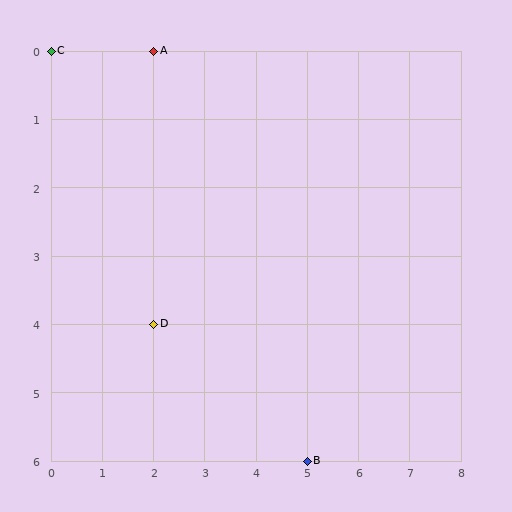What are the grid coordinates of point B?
Point B is at grid coordinates (5, 6).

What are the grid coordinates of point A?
Point A is at grid coordinates (2, 0).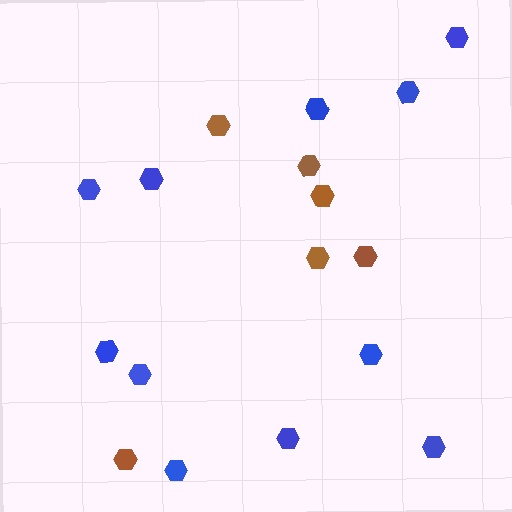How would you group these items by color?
There are 2 groups: one group of blue hexagons (11) and one group of brown hexagons (6).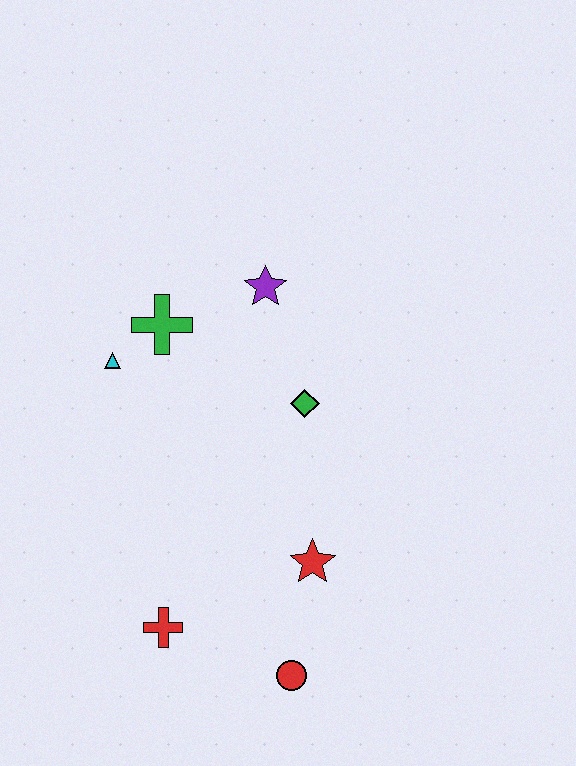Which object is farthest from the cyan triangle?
The red circle is farthest from the cyan triangle.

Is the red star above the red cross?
Yes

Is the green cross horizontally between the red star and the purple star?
No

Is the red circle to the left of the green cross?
No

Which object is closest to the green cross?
The cyan triangle is closest to the green cross.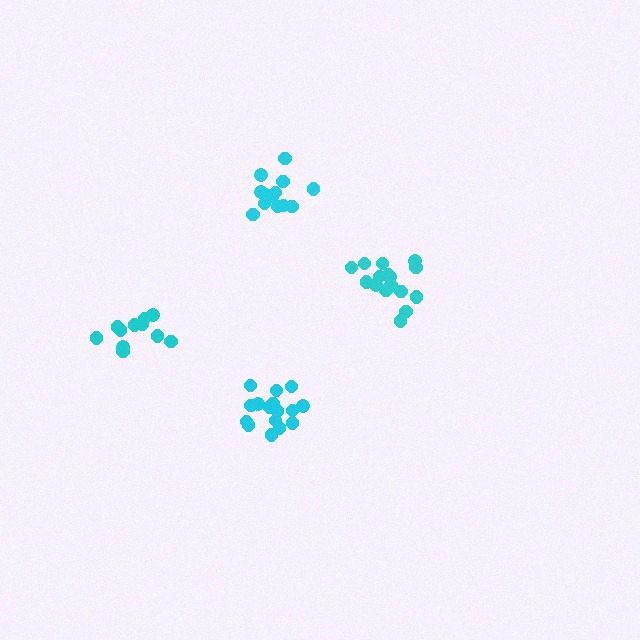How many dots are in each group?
Group 1: 16 dots, Group 2: 16 dots, Group 3: 13 dots, Group 4: 11 dots (56 total).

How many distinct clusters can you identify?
There are 4 distinct clusters.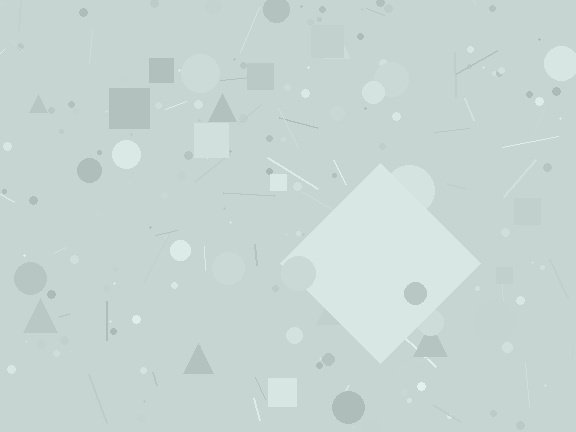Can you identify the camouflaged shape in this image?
The camouflaged shape is a diamond.